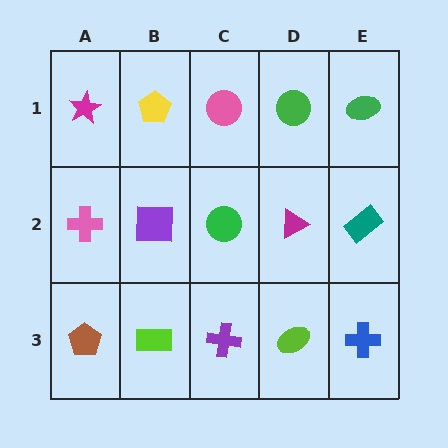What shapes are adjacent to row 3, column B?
A purple square (row 2, column B), a brown pentagon (row 3, column A), a purple cross (row 3, column C).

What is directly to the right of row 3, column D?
A blue cross.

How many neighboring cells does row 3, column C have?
3.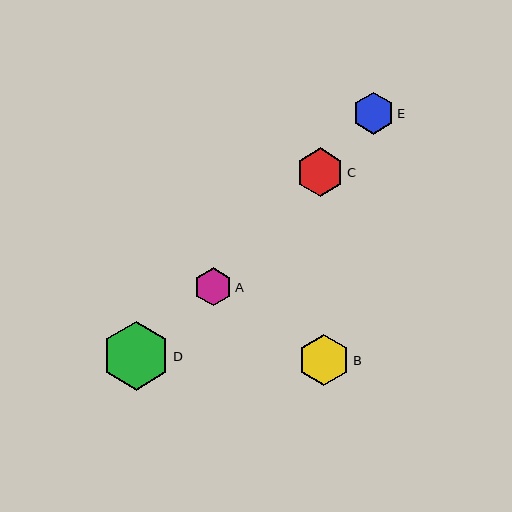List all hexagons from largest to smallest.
From largest to smallest: D, B, C, E, A.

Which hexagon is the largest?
Hexagon D is the largest with a size of approximately 68 pixels.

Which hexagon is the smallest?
Hexagon A is the smallest with a size of approximately 38 pixels.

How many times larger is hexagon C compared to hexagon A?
Hexagon C is approximately 1.3 times the size of hexagon A.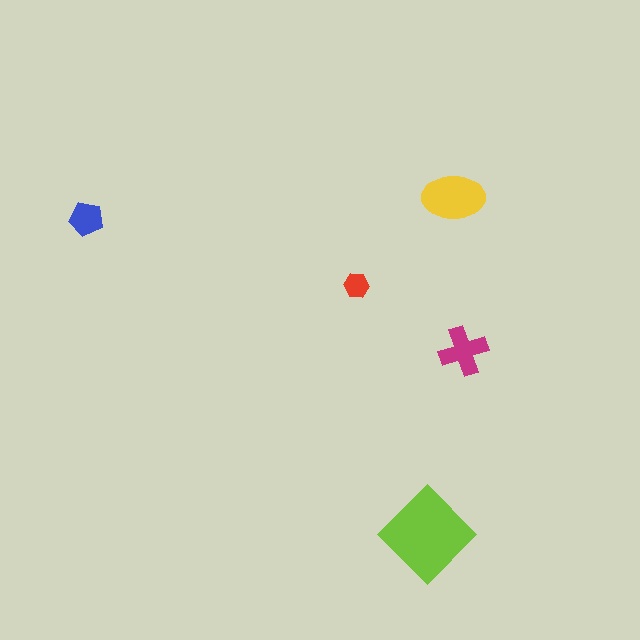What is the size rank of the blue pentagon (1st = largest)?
4th.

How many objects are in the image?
There are 5 objects in the image.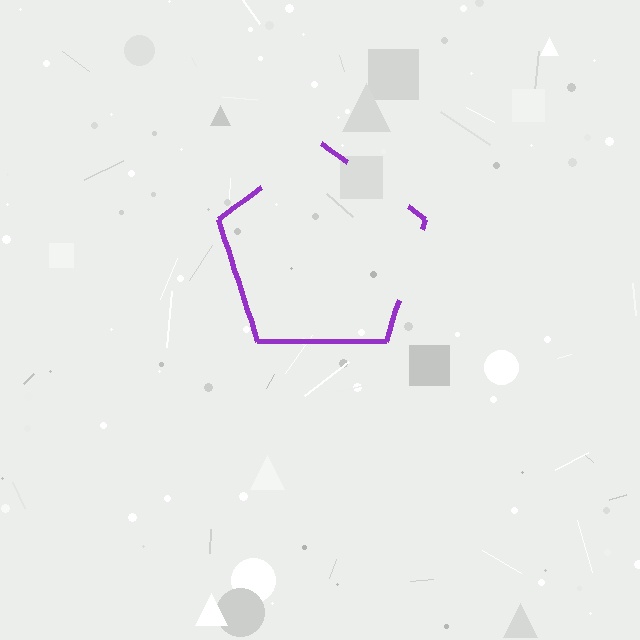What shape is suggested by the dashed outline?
The dashed outline suggests a pentagon.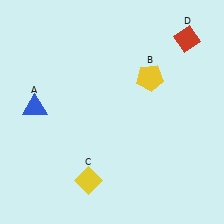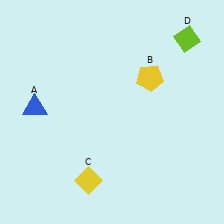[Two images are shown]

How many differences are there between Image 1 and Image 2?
There is 1 difference between the two images.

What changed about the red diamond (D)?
In Image 1, D is red. In Image 2, it changed to lime.